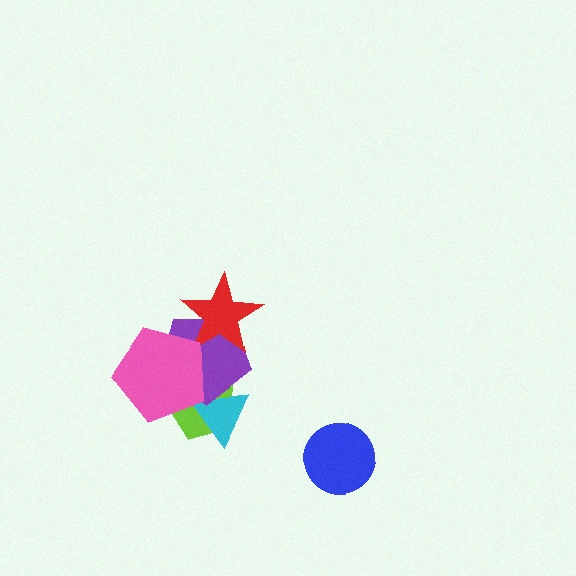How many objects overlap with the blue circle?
0 objects overlap with the blue circle.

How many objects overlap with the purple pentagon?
4 objects overlap with the purple pentagon.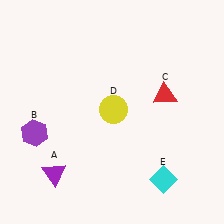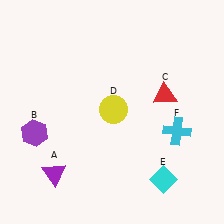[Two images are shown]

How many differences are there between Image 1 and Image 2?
There is 1 difference between the two images.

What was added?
A cyan cross (F) was added in Image 2.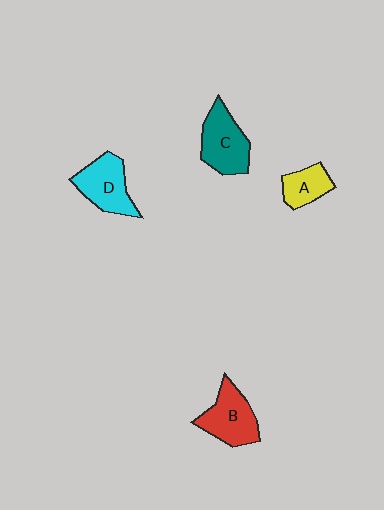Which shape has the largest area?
Shape C (teal).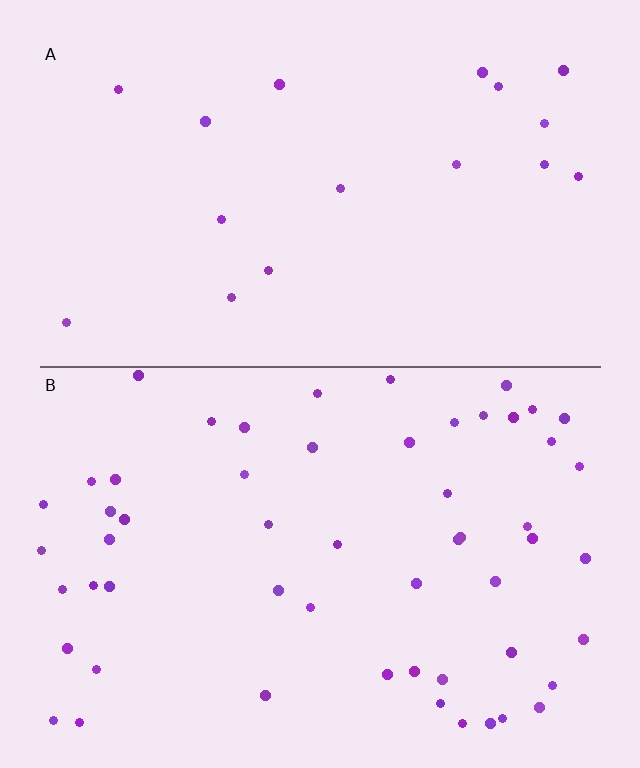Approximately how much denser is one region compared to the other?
Approximately 3.2× — region B over region A.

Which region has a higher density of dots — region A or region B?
B (the bottom).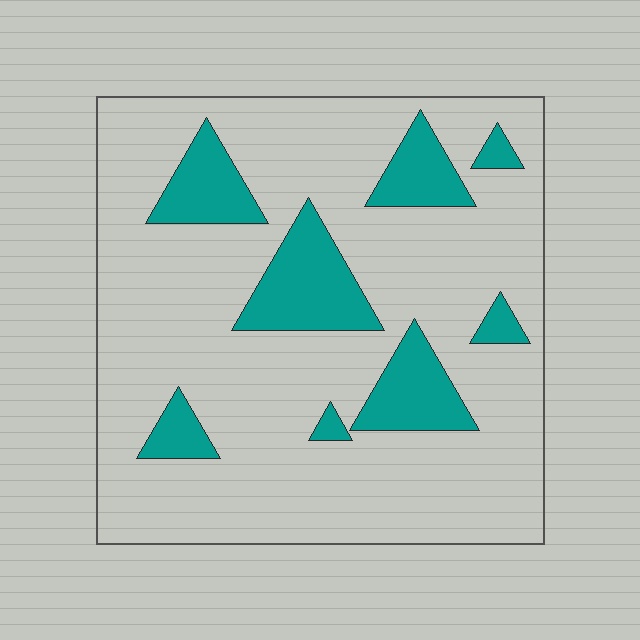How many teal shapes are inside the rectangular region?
8.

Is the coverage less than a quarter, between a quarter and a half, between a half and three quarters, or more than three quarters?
Less than a quarter.